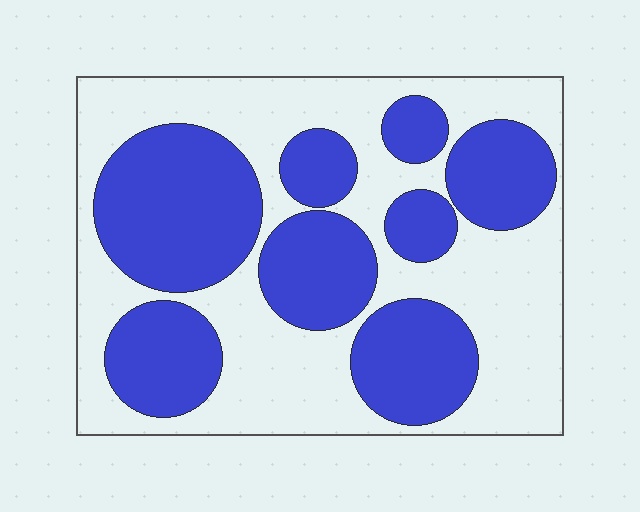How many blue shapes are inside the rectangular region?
8.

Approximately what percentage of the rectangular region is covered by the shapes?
Approximately 45%.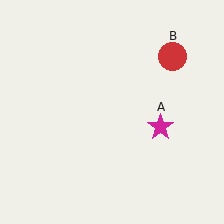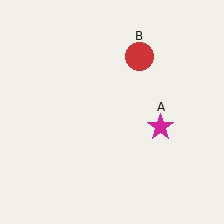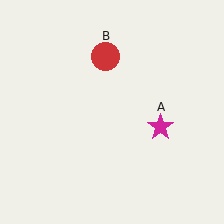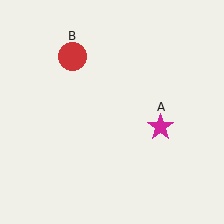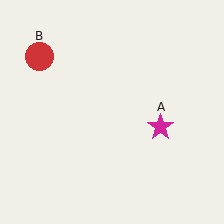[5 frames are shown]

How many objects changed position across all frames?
1 object changed position: red circle (object B).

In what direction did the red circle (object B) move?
The red circle (object B) moved left.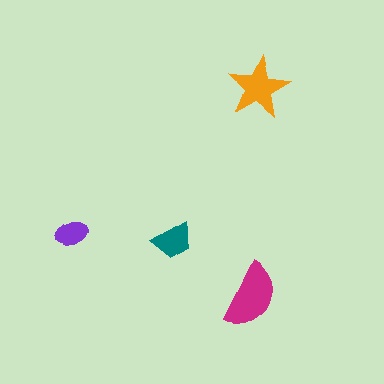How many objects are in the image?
There are 4 objects in the image.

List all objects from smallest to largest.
The purple ellipse, the teal trapezoid, the orange star, the magenta semicircle.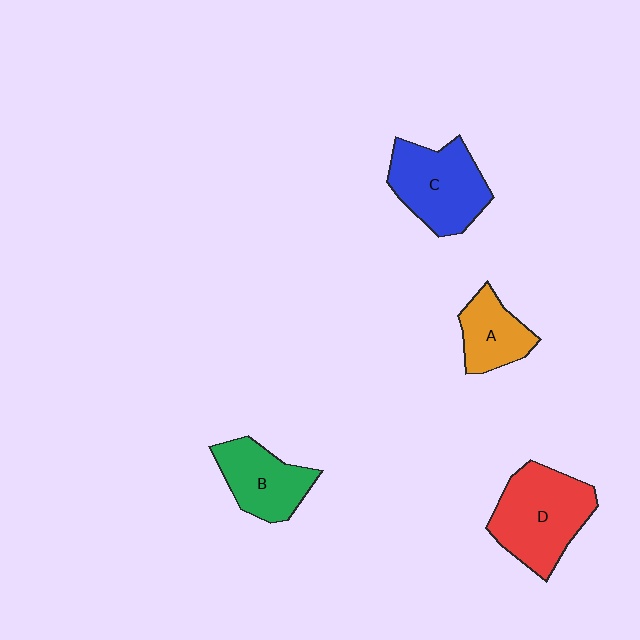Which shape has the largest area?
Shape D (red).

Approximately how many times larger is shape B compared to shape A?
Approximately 1.2 times.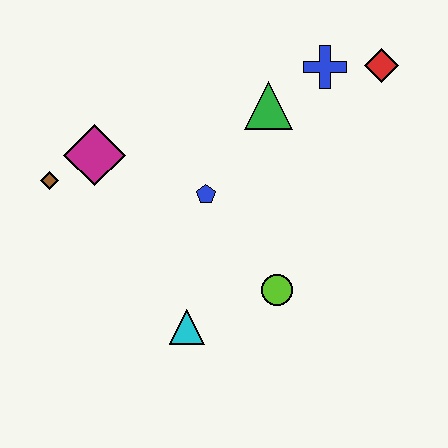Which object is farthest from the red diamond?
The brown diamond is farthest from the red diamond.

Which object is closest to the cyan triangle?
The lime circle is closest to the cyan triangle.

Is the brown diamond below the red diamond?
Yes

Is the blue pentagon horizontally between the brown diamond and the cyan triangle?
No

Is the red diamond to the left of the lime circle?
No